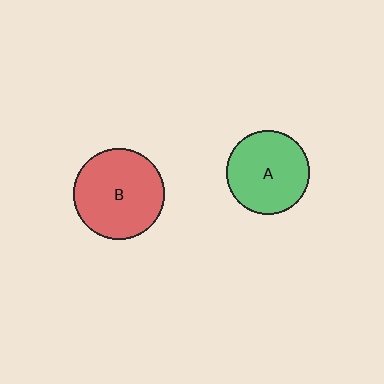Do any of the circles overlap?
No, none of the circles overlap.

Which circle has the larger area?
Circle B (red).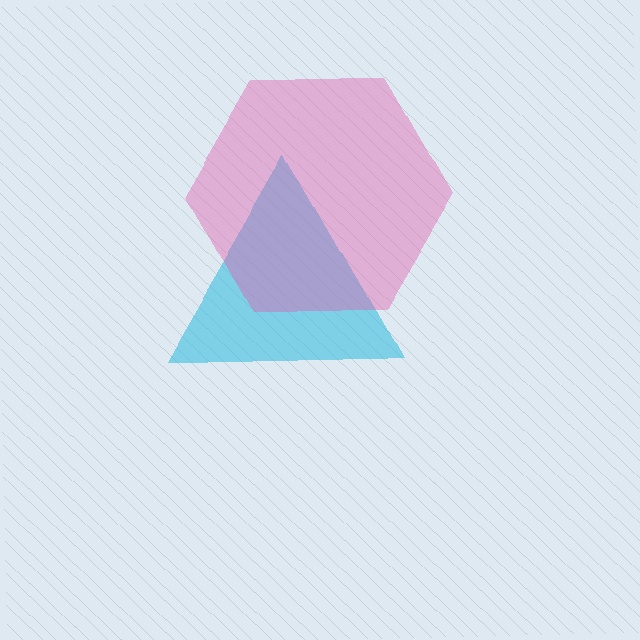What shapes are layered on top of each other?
The layered shapes are: a cyan triangle, a pink hexagon.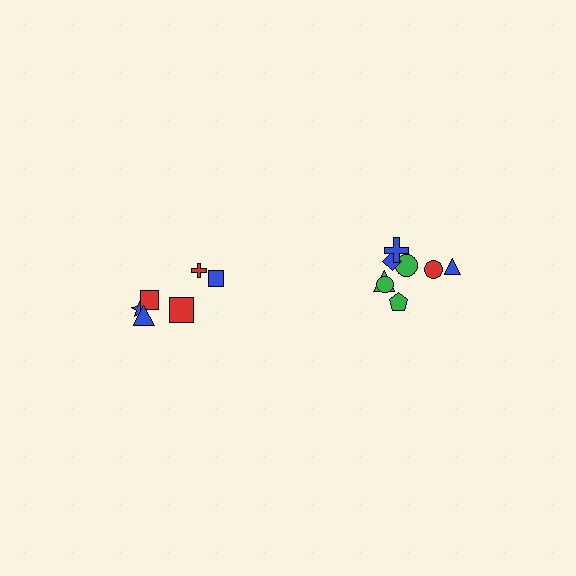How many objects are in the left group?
There are 6 objects.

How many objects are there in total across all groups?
There are 14 objects.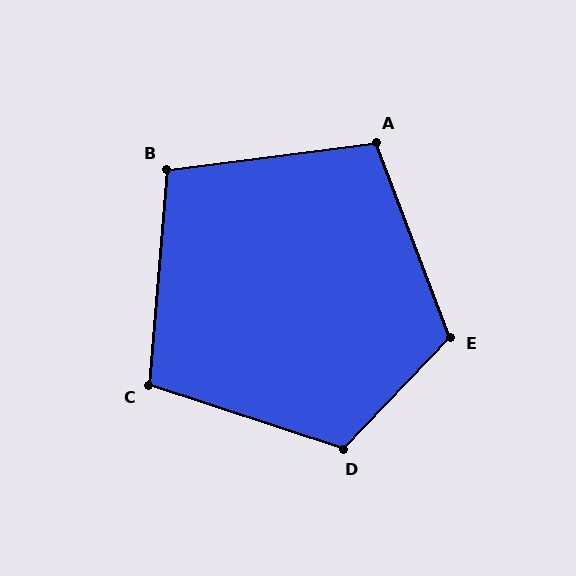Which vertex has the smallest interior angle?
B, at approximately 102 degrees.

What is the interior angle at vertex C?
Approximately 103 degrees (obtuse).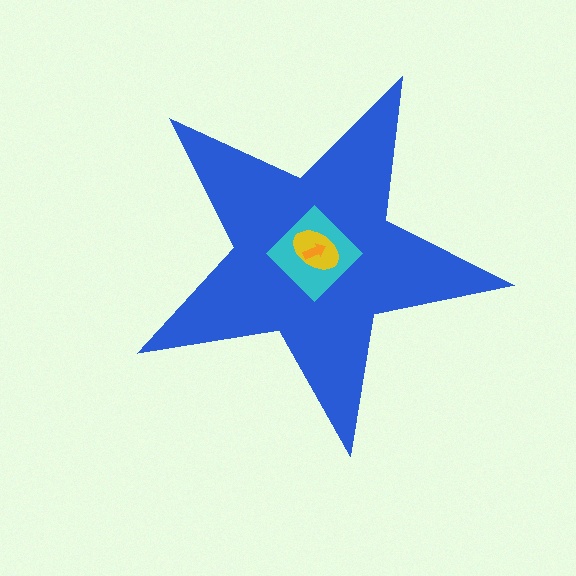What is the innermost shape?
The orange arrow.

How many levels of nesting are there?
4.